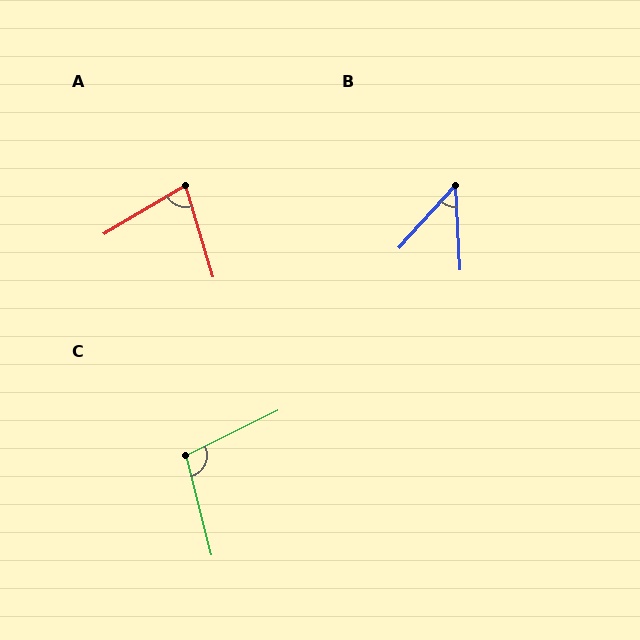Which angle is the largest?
C, at approximately 102 degrees.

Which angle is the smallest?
B, at approximately 45 degrees.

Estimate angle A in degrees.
Approximately 76 degrees.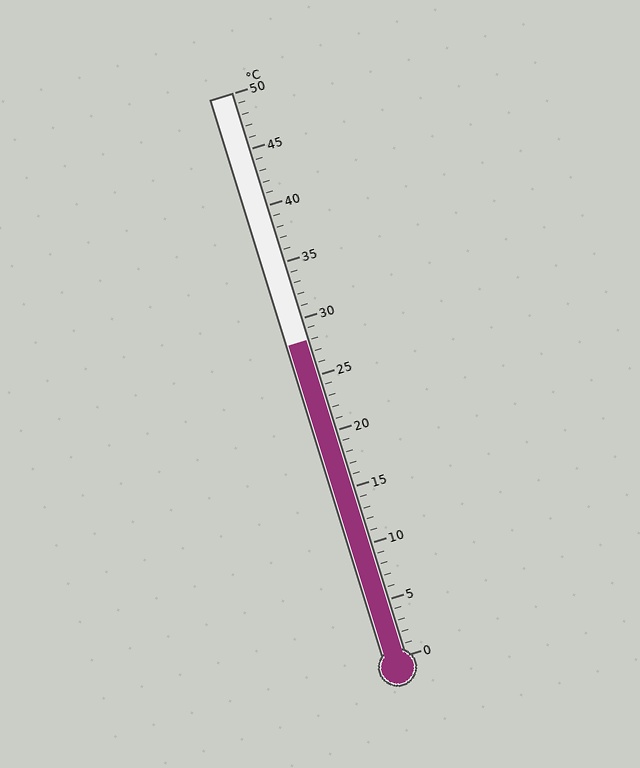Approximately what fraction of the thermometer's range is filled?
The thermometer is filled to approximately 55% of its range.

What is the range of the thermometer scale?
The thermometer scale ranges from 0°C to 50°C.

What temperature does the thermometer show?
The thermometer shows approximately 28°C.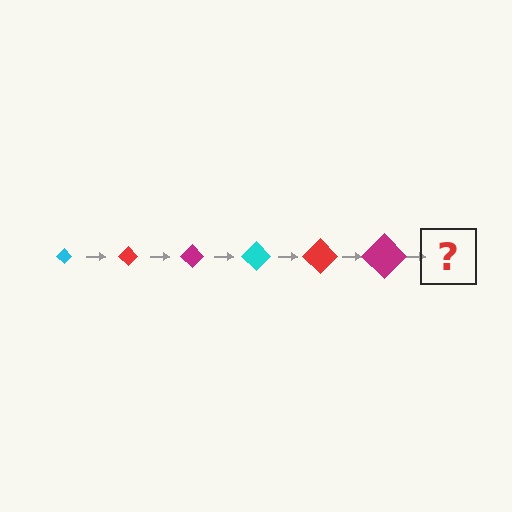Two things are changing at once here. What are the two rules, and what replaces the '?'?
The two rules are that the diamond grows larger each step and the color cycles through cyan, red, and magenta. The '?' should be a cyan diamond, larger than the previous one.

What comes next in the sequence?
The next element should be a cyan diamond, larger than the previous one.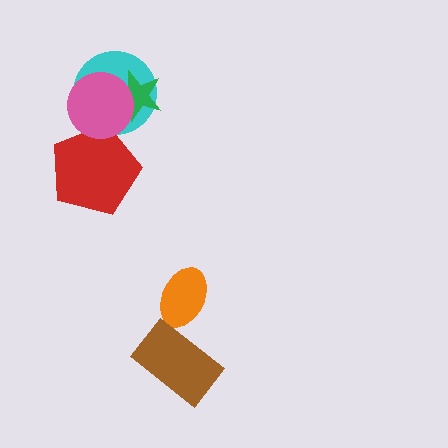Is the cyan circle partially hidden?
Yes, it is partially covered by another shape.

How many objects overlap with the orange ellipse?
0 objects overlap with the orange ellipse.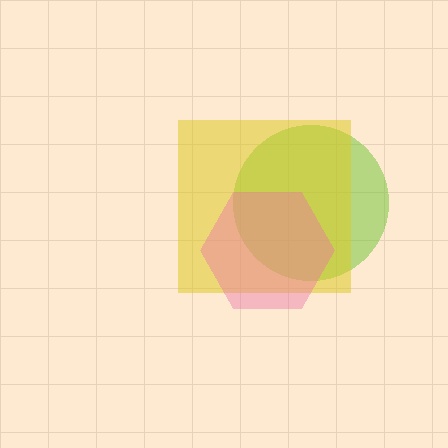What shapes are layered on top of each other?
The layered shapes are: a lime circle, a yellow square, a pink hexagon.